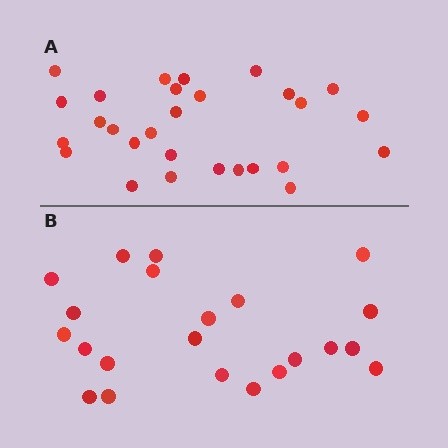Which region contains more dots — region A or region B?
Region A (the top region) has more dots.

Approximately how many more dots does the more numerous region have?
Region A has about 6 more dots than region B.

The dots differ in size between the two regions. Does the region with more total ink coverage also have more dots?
No. Region B has more total ink coverage because its dots are larger, but region A actually contains more individual dots. Total area can be misleading — the number of items is what matters here.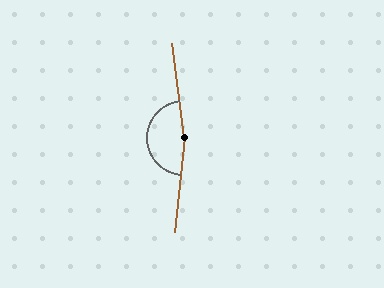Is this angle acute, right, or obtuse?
It is obtuse.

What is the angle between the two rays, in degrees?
Approximately 167 degrees.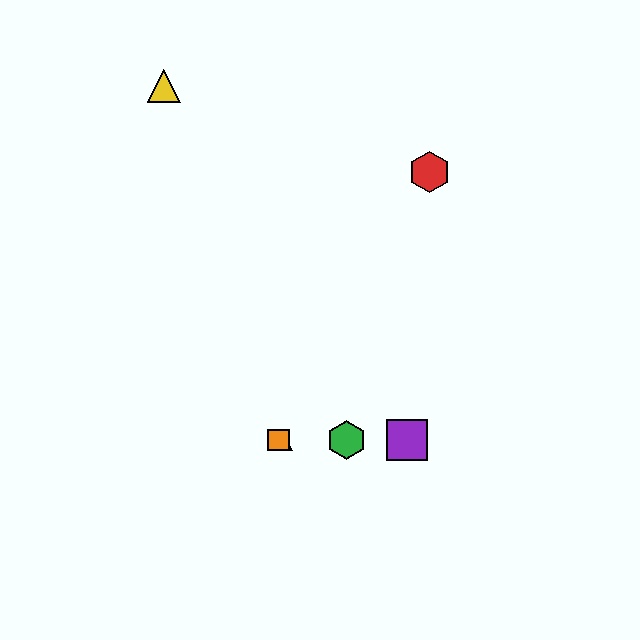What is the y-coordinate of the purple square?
The purple square is at y≈440.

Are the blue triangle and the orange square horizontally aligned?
Yes, both are at y≈440.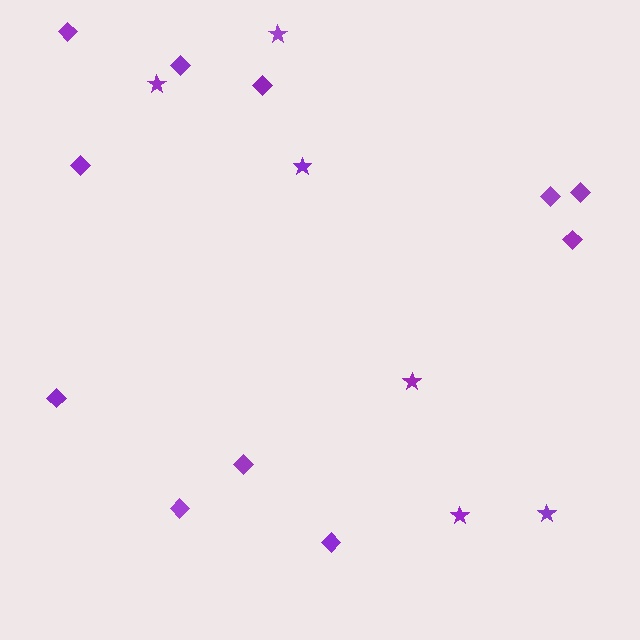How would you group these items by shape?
There are 2 groups: one group of diamonds (11) and one group of stars (6).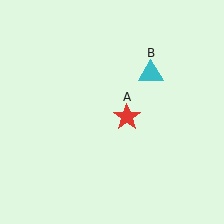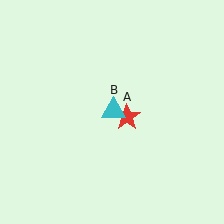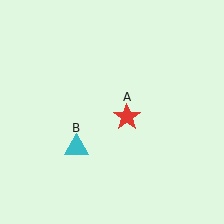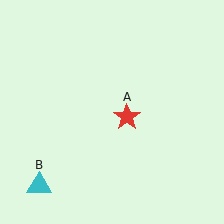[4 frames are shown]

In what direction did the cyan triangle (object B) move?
The cyan triangle (object B) moved down and to the left.